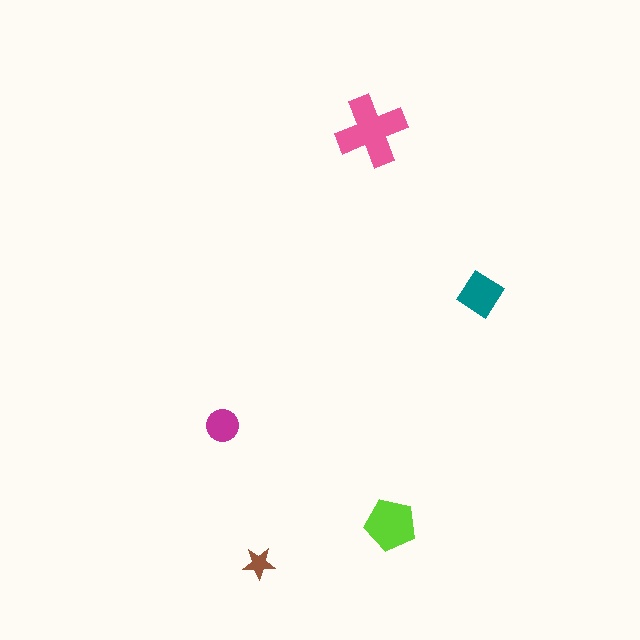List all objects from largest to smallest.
The pink cross, the lime pentagon, the teal diamond, the magenta circle, the brown star.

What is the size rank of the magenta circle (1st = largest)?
4th.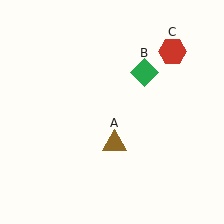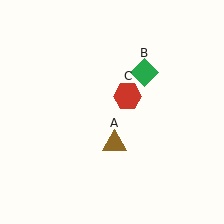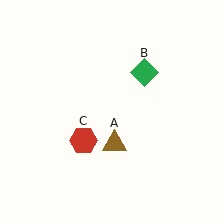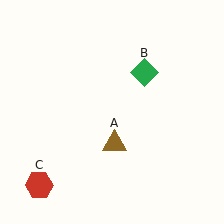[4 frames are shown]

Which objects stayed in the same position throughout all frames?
Brown triangle (object A) and green diamond (object B) remained stationary.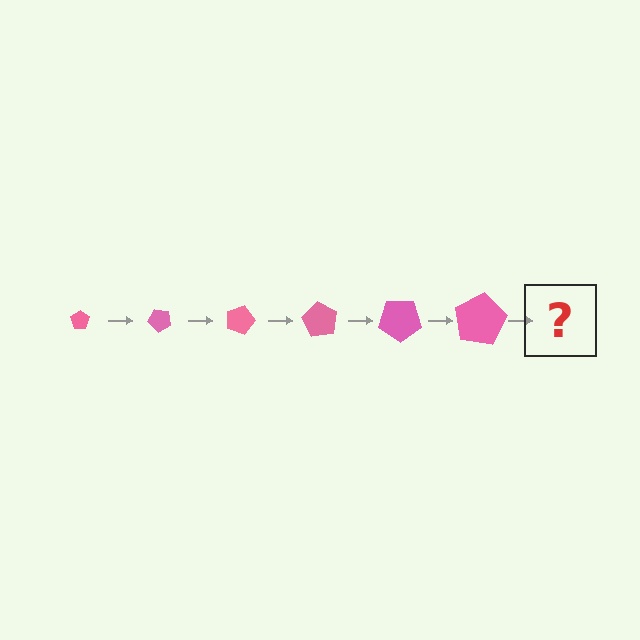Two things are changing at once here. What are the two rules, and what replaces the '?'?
The two rules are that the pentagon grows larger each step and it rotates 45 degrees each step. The '?' should be a pentagon, larger than the previous one and rotated 270 degrees from the start.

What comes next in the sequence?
The next element should be a pentagon, larger than the previous one and rotated 270 degrees from the start.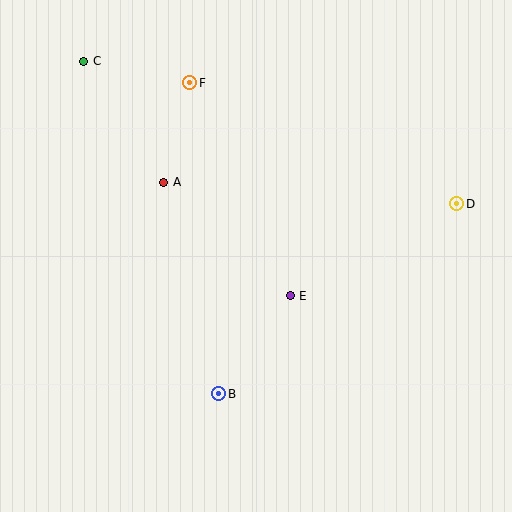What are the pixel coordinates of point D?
Point D is at (457, 204).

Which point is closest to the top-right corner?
Point D is closest to the top-right corner.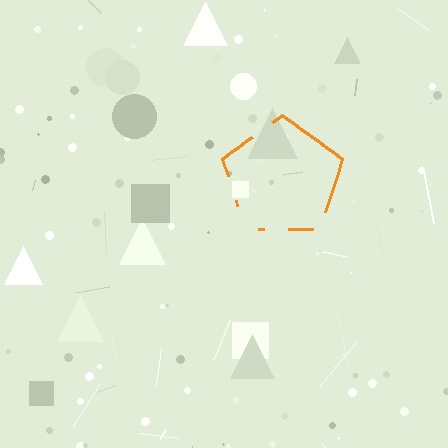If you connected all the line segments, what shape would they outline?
They would outline a pentagon.